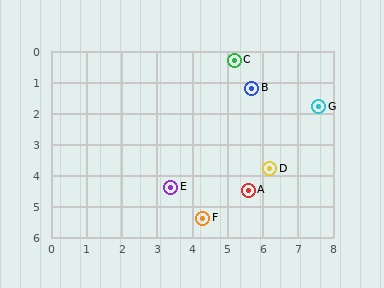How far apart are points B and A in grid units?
Points B and A are about 3.3 grid units apart.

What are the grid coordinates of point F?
Point F is at approximately (4.3, 5.4).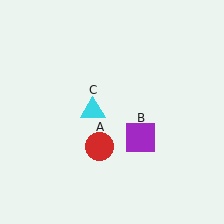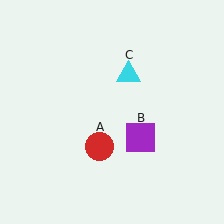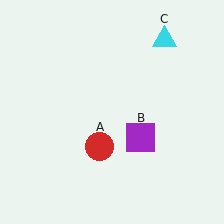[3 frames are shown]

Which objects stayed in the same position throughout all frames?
Red circle (object A) and purple square (object B) remained stationary.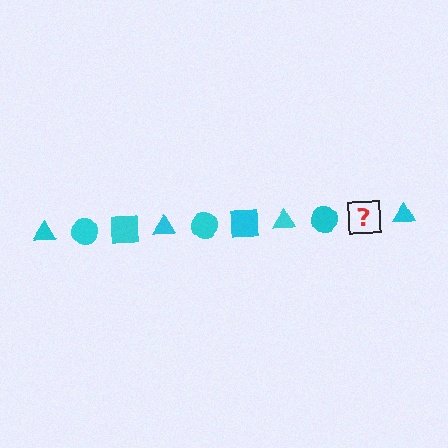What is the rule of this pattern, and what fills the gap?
The rule is that the pattern cycles through triangle, circle, square shapes in cyan. The gap should be filled with a cyan square.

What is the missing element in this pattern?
The missing element is a cyan square.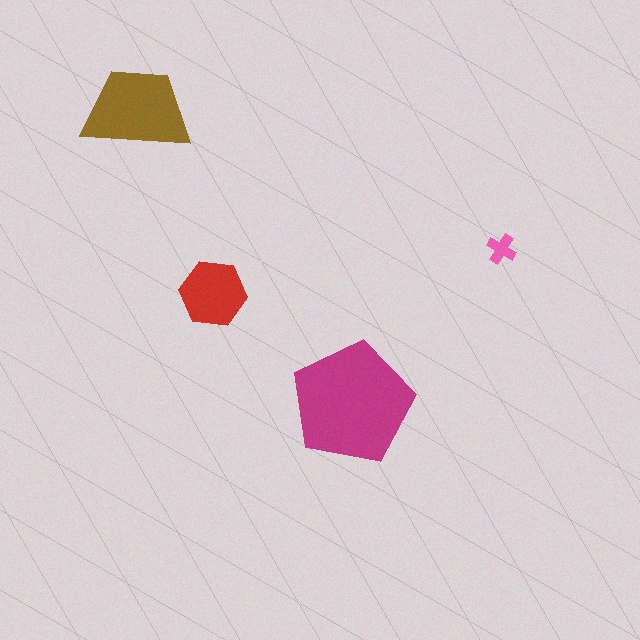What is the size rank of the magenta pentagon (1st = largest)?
1st.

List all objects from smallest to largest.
The pink cross, the red hexagon, the brown trapezoid, the magenta pentagon.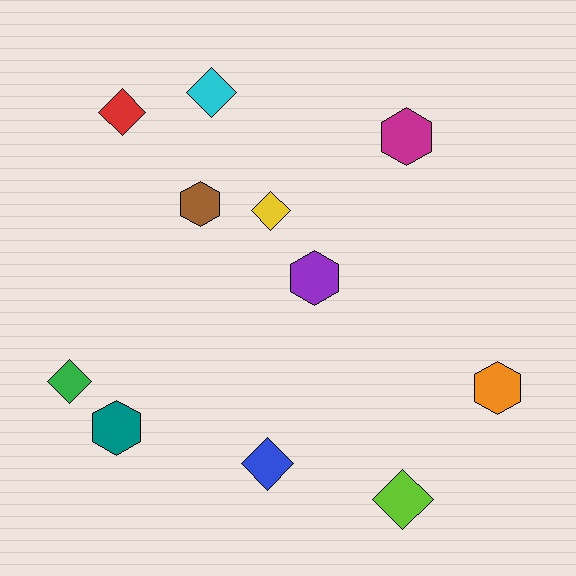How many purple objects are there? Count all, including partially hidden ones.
There is 1 purple object.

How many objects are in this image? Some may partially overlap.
There are 11 objects.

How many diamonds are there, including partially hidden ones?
There are 6 diamonds.